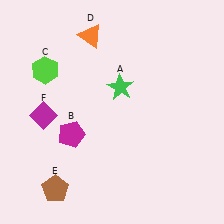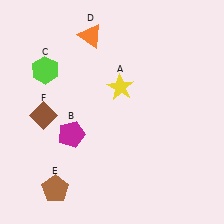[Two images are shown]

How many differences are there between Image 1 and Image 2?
There are 2 differences between the two images.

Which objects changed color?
A changed from green to yellow. F changed from magenta to brown.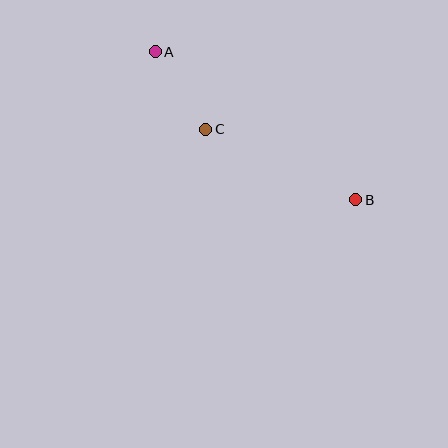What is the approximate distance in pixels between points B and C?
The distance between B and C is approximately 166 pixels.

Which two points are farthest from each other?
Points A and B are farthest from each other.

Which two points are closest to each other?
Points A and C are closest to each other.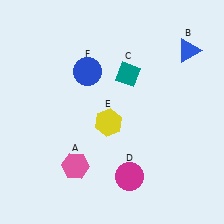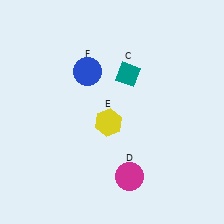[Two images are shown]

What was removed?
The blue triangle (B), the pink hexagon (A) were removed in Image 2.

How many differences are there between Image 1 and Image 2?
There are 2 differences between the two images.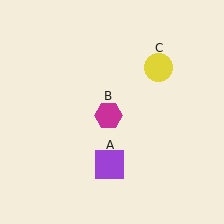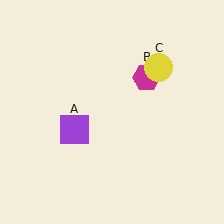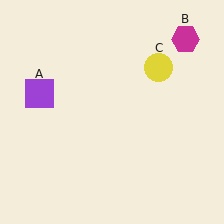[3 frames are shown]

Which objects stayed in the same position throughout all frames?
Yellow circle (object C) remained stationary.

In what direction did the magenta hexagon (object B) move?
The magenta hexagon (object B) moved up and to the right.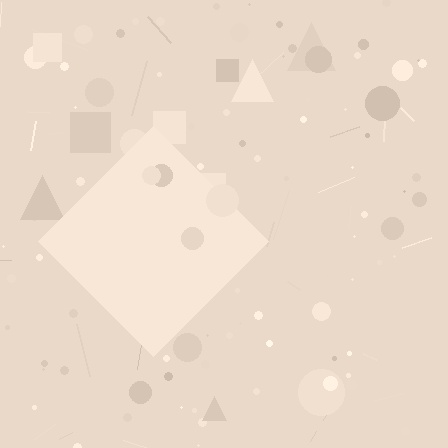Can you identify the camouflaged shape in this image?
The camouflaged shape is a diamond.